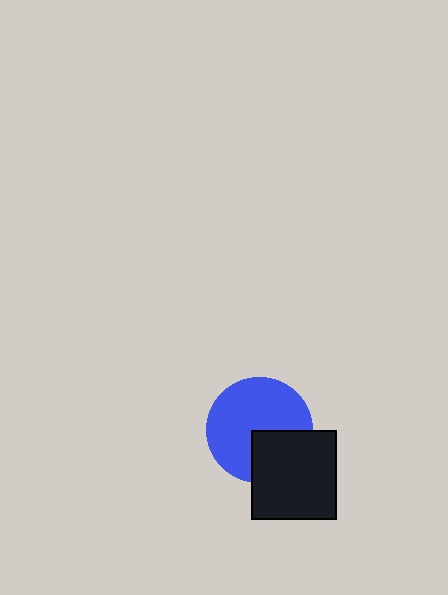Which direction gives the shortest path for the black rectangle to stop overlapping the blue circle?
Moving toward the lower-right gives the shortest separation.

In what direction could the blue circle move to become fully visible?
The blue circle could move toward the upper-left. That would shift it out from behind the black rectangle entirely.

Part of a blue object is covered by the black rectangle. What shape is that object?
It is a circle.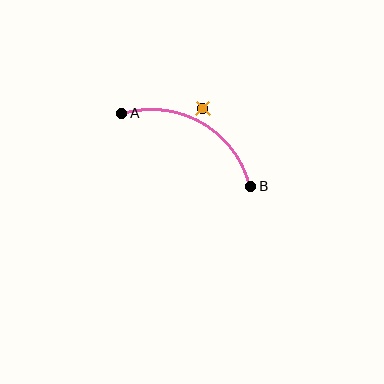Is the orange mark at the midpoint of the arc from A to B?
No — the orange mark does not lie on the arc at all. It sits slightly outside the curve.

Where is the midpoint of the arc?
The arc midpoint is the point on the curve farthest from the straight line joining A and B. It sits above that line.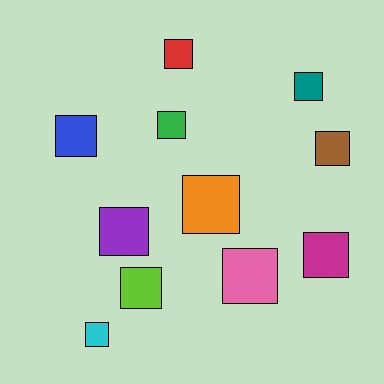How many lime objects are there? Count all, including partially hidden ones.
There is 1 lime object.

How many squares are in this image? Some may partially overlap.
There are 11 squares.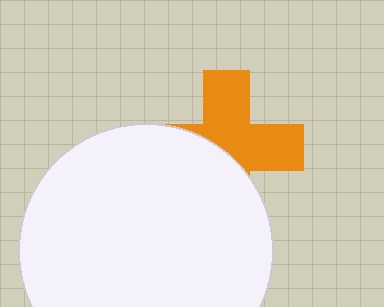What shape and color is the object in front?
The object in front is a white circle.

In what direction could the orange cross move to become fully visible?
The orange cross could move up. That would shift it out from behind the white circle entirely.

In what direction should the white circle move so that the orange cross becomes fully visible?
The white circle should move down. That is the shortest direction to clear the overlap and leave the orange cross fully visible.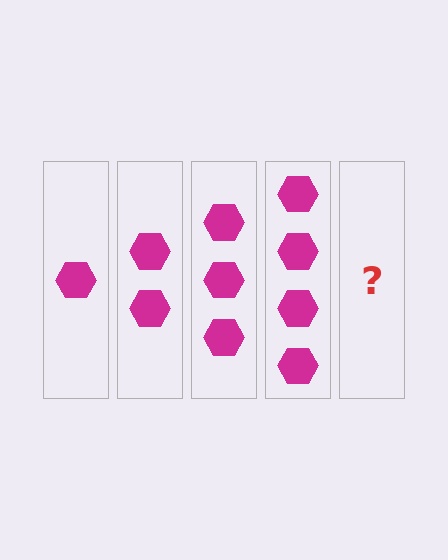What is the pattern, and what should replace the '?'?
The pattern is that each step adds one more hexagon. The '?' should be 5 hexagons.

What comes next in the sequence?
The next element should be 5 hexagons.